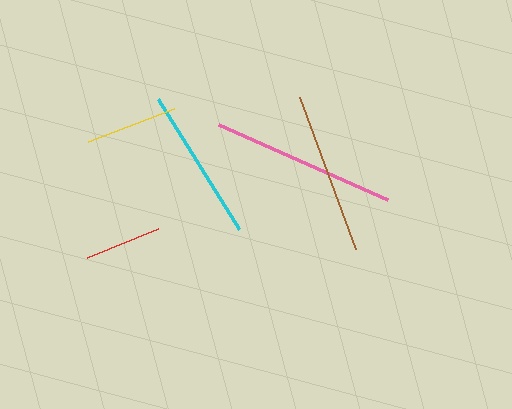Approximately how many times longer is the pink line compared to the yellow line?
The pink line is approximately 2.0 times the length of the yellow line.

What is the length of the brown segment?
The brown segment is approximately 163 pixels long.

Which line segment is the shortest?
The red line is the shortest at approximately 76 pixels.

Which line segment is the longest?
The pink line is the longest at approximately 184 pixels.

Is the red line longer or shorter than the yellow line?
The yellow line is longer than the red line.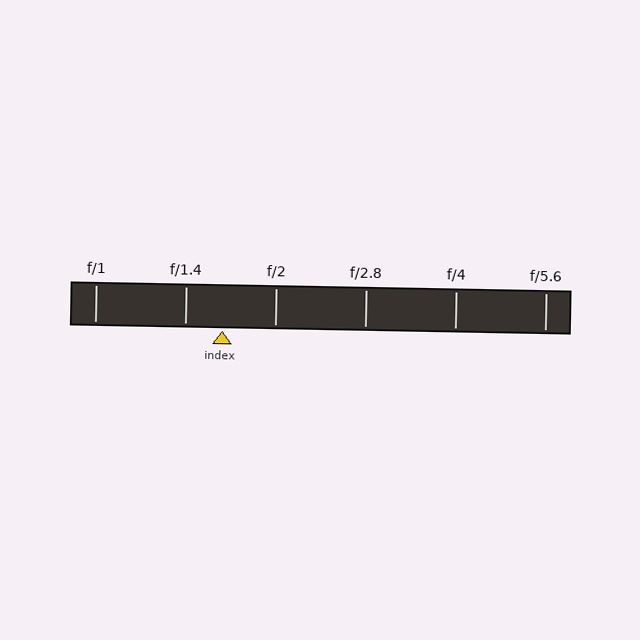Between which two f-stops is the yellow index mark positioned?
The index mark is between f/1.4 and f/2.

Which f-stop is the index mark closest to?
The index mark is closest to f/1.4.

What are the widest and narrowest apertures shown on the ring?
The widest aperture shown is f/1 and the narrowest is f/5.6.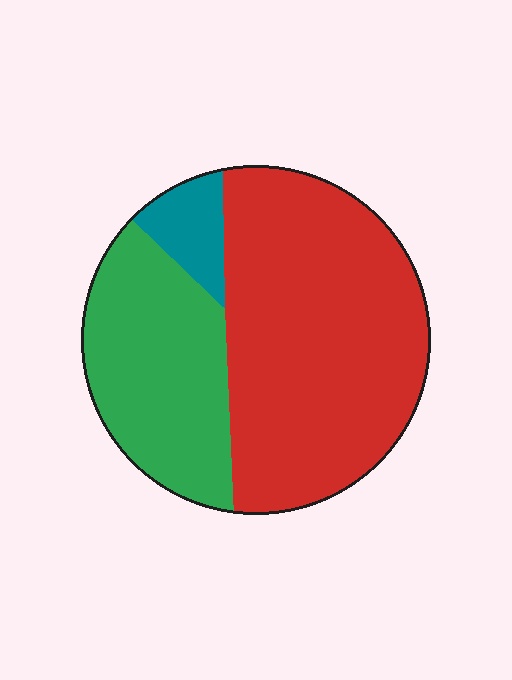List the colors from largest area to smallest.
From largest to smallest: red, green, teal.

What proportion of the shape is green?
Green covers 32% of the shape.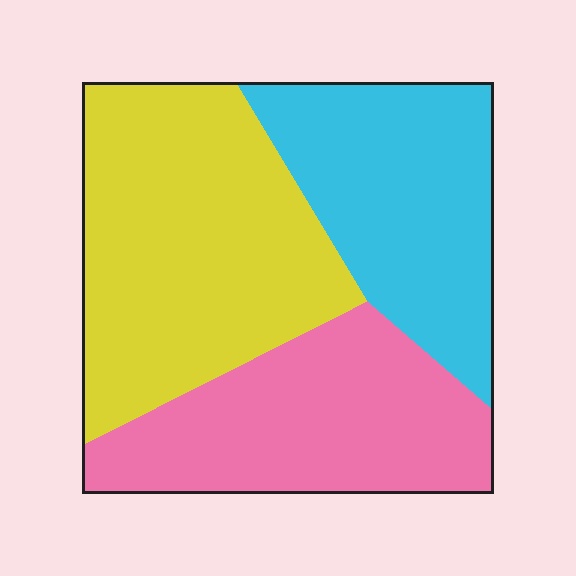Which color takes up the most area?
Yellow, at roughly 40%.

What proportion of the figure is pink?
Pink takes up about one third (1/3) of the figure.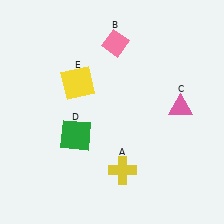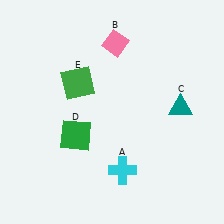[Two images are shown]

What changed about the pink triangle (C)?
In Image 1, C is pink. In Image 2, it changed to teal.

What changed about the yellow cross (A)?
In Image 1, A is yellow. In Image 2, it changed to cyan.